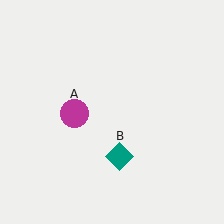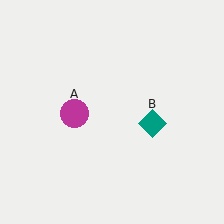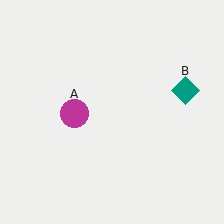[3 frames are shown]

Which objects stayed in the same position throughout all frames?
Magenta circle (object A) remained stationary.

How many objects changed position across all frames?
1 object changed position: teal diamond (object B).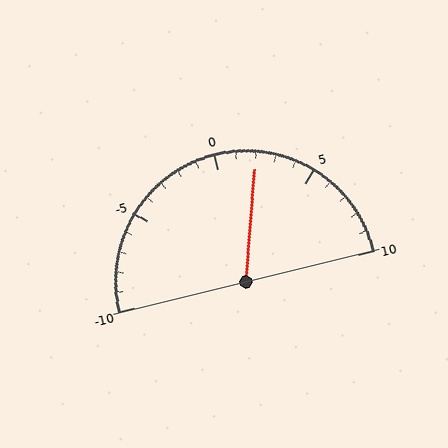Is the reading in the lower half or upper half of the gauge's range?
The reading is in the upper half of the range (-10 to 10).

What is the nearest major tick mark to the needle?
The nearest major tick mark is 0.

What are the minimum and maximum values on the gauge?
The gauge ranges from -10 to 10.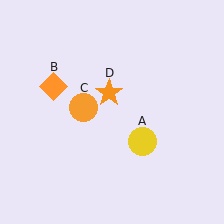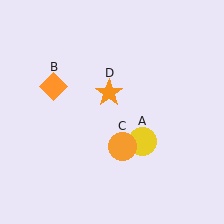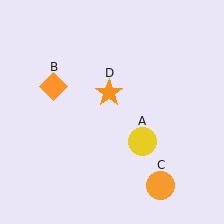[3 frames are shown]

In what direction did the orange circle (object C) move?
The orange circle (object C) moved down and to the right.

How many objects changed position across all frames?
1 object changed position: orange circle (object C).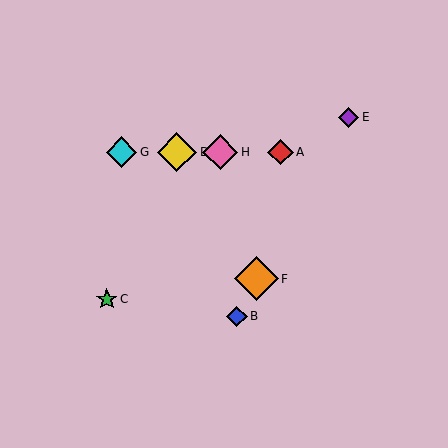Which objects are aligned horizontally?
Objects A, D, G, H are aligned horizontally.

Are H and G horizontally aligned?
Yes, both are at y≈152.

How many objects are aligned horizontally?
4 objects (A, D, G, H) are aligned horizontally.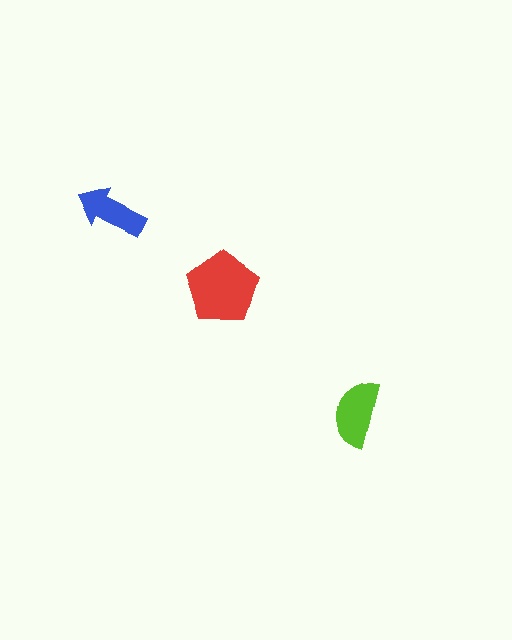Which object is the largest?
The red pentagon.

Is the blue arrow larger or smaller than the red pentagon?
Smaller.